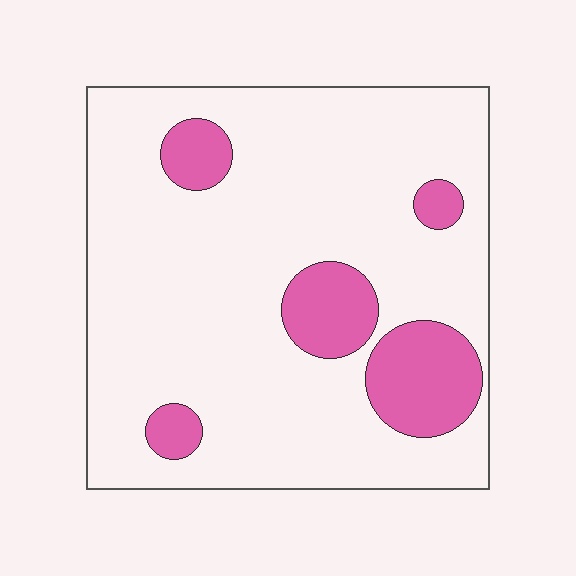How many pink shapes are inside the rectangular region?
5.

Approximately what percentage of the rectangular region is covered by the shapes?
Approximately 15%.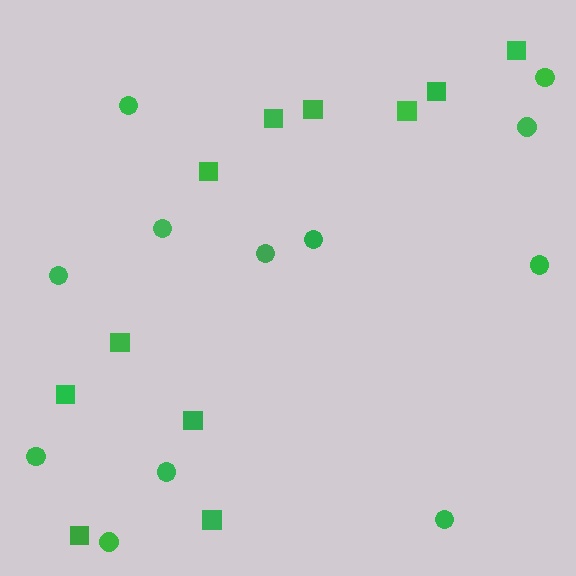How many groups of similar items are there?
There are 2 groups: one group of squares (11) and one group of circles (12).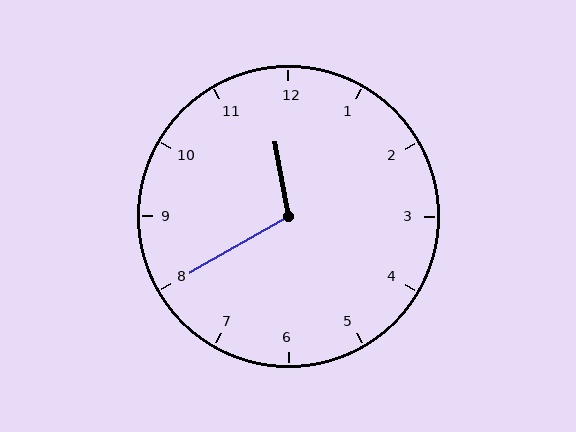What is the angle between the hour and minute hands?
Approximately 110 degrees.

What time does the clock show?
11:40.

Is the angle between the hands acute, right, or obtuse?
It is obtuse.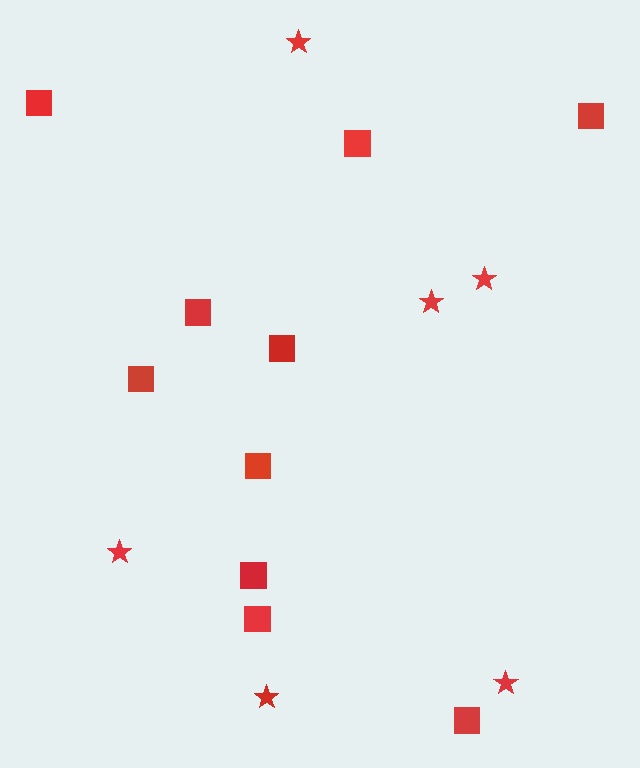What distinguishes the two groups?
There are 2 groups: one group of stars (6) and one group of squares (10).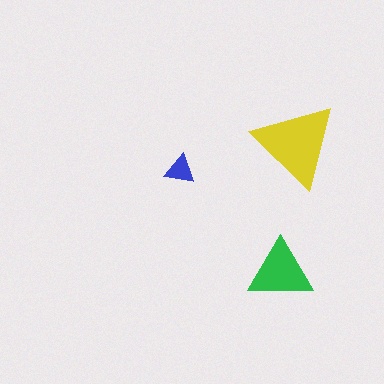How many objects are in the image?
There are 3 objects in the image.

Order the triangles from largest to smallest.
the yellow one, the green one, the blue one.